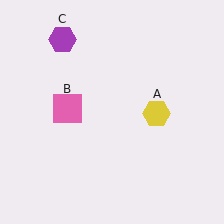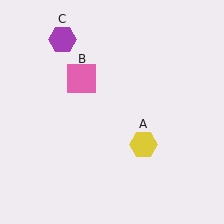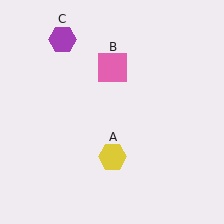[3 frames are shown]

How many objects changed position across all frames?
2 objects changed position: yellow hexagon (object A), pink square (object B).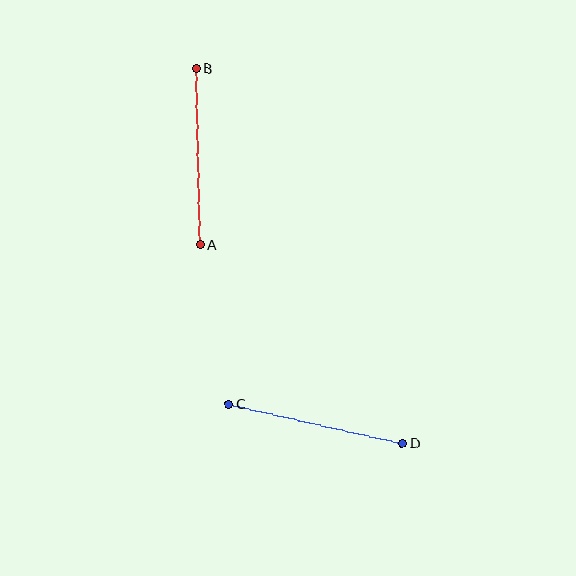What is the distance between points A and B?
The distance is approximately 176 pixels.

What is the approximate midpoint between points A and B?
The midpoint is at approximately (198, 156) pixels.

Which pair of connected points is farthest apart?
Points C and D are farthest apart.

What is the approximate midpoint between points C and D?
The midpoint is at approximately (316, 423) pixels.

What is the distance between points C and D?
The distance is approximately 177 pixels.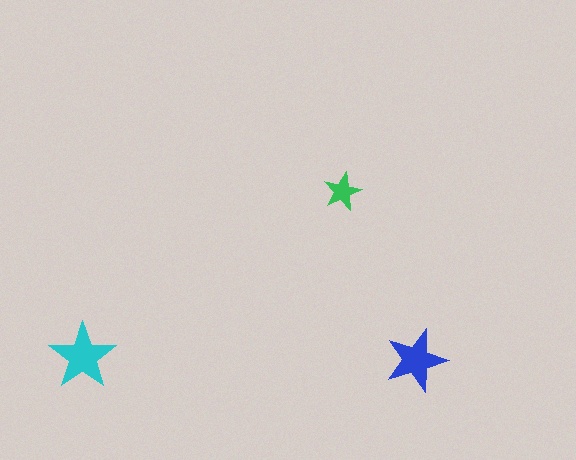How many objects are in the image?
There are 3 objects in the image.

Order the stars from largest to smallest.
the cyan one, the blue one, the green one.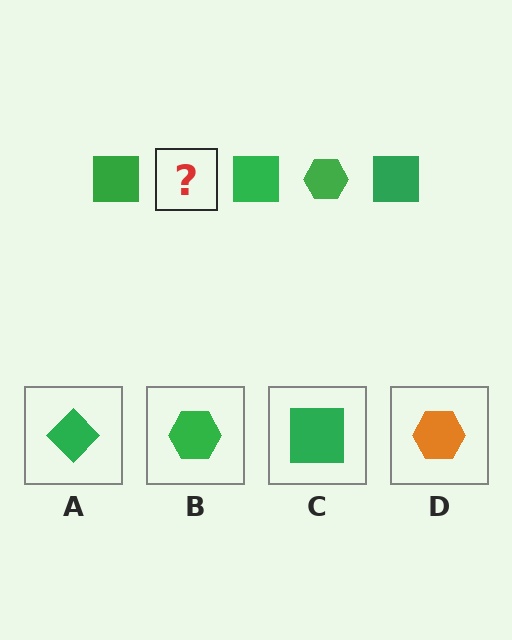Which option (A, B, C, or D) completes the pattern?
B.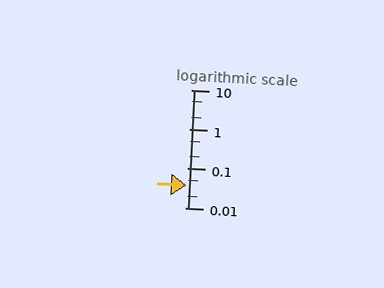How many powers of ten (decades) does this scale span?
The scale spans 3 decades, from 0.01 to 10.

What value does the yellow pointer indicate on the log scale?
The pointer indicates approximately 0.037.